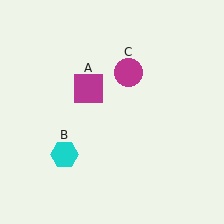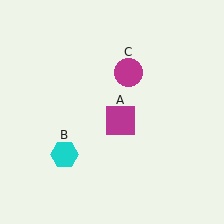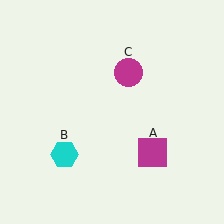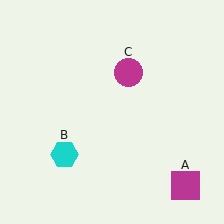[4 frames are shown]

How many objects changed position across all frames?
1 object changed position: magenta square (object A).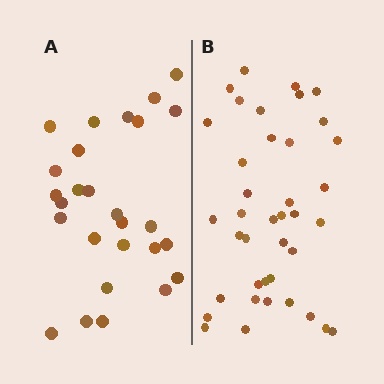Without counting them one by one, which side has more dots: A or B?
Region B (the right region) has more dots.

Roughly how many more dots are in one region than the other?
Region B has roughly 12 or so more dots than region A.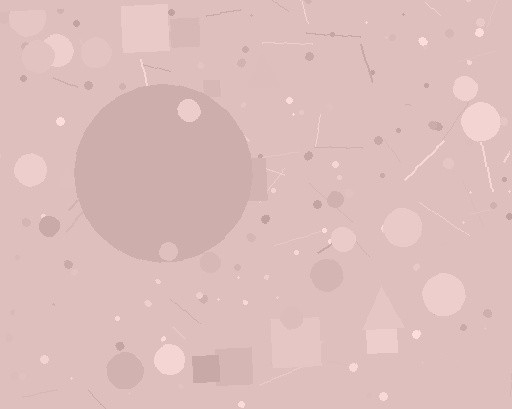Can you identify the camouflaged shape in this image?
The camouflaged shape is a circle.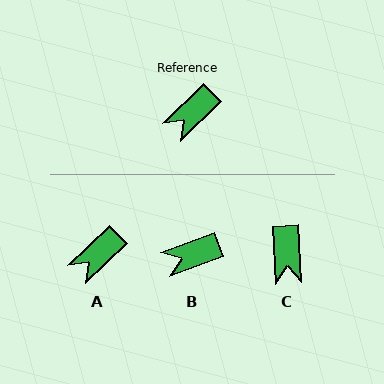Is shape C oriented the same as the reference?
No, it is off by about 49 degrees.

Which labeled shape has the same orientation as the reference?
A.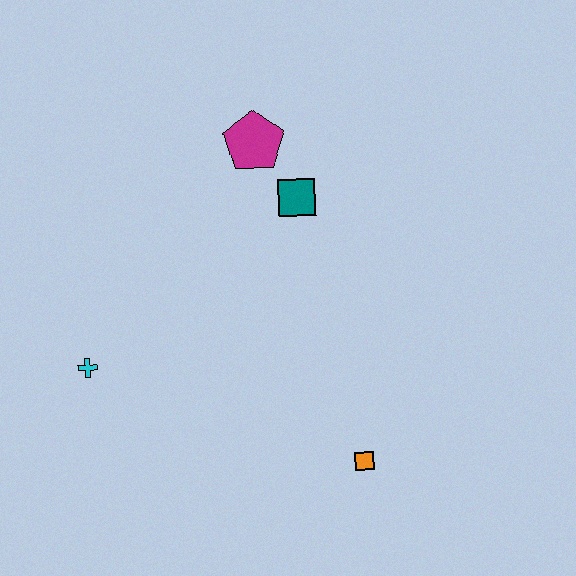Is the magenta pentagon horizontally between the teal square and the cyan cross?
Yes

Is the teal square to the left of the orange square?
Yes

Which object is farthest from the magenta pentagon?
The orange square is farthest from the magenta pentagon.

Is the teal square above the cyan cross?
Yes